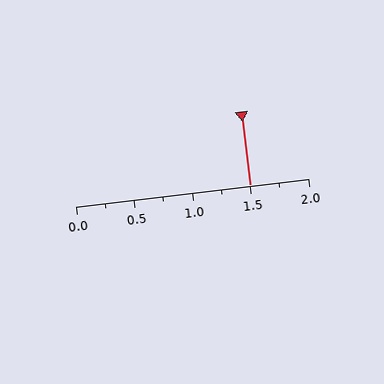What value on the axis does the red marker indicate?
The marker indicates approximately 1.5.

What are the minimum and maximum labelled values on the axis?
The axis runs from 0.0 to 2.0.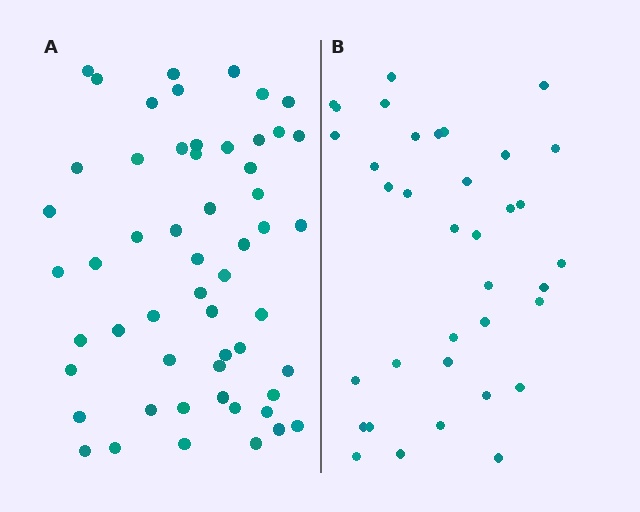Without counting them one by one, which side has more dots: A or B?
Region A (the left region) has more dots.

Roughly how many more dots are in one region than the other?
Region A has approximately 20 more dots than region B.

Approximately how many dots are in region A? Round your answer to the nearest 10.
About 60 dots. (The exact count is 55, which rounds to 60.)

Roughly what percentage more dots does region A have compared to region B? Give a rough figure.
About 55% more.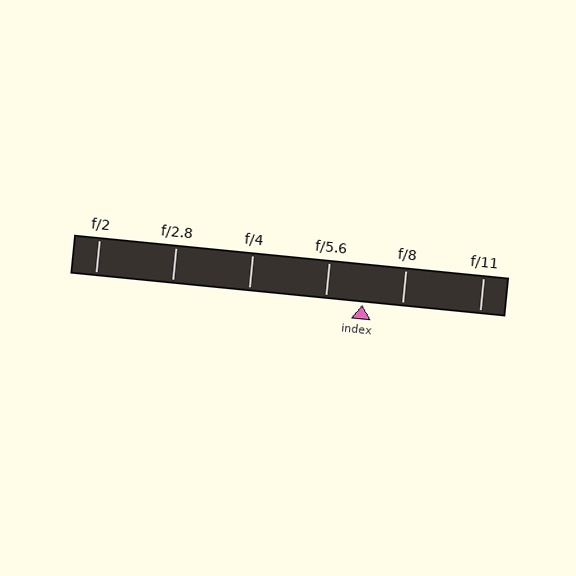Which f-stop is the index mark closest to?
The index mark is closest to f/5.6.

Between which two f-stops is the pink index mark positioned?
The index mark is between f/5.6 and f/8.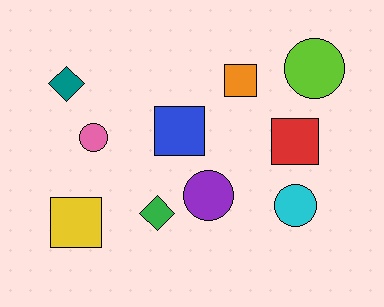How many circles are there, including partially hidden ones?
There are 4 circles.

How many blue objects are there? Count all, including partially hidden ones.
There is 1 blue object.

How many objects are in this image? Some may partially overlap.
There are 10 objects.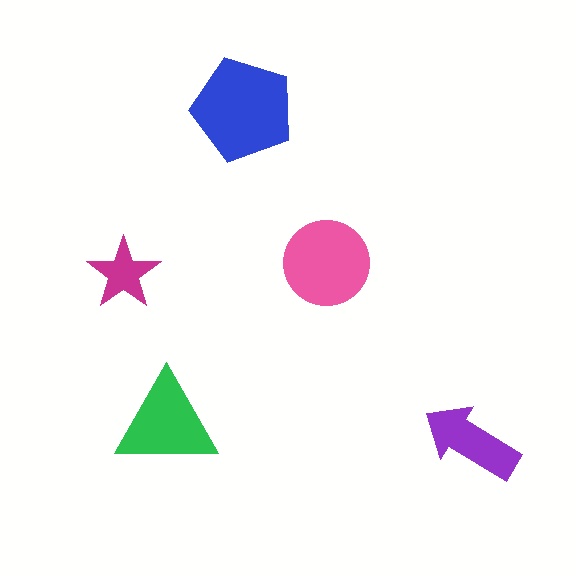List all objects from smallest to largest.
The magenta star, the purple arrow, the green triangle, the pink circle, the blue pentagon.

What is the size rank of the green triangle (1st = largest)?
3rd.